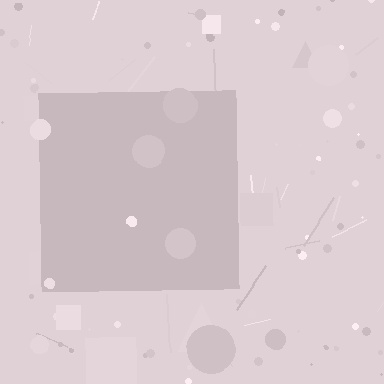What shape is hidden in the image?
A square is hidden in the image.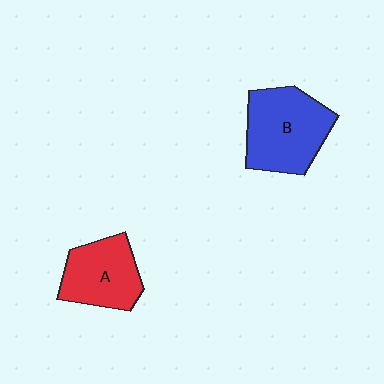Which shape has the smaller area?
Shape A (red).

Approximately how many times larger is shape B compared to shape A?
Approximately 1.3 times.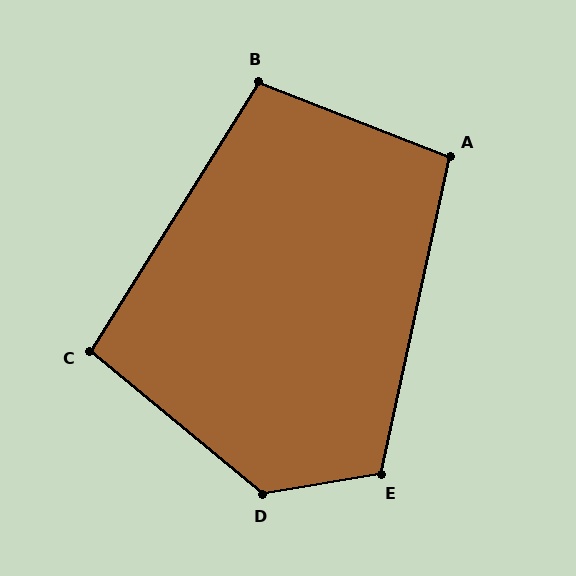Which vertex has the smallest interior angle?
C, at approximately 98 degrees.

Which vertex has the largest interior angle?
D, at approximately 131 degrees.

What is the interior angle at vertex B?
Approximately 101 degrees (obtuse).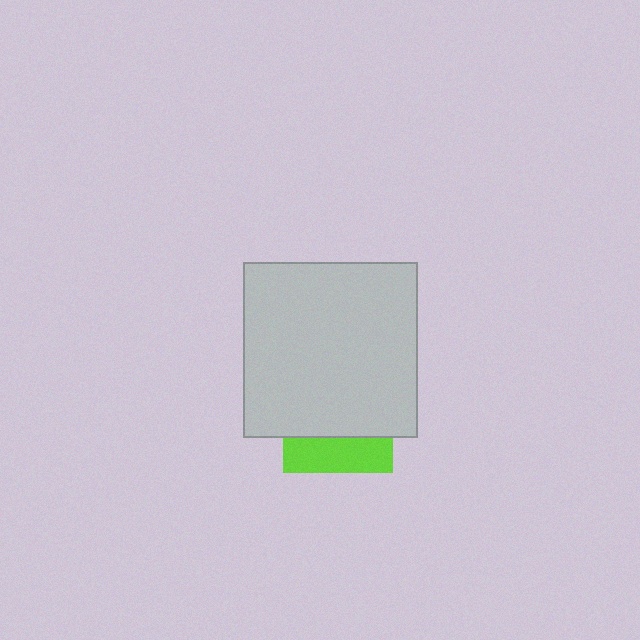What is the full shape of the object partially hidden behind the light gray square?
The partially hidden object is a lime square.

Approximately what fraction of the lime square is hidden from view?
Roughly 67% of the lime square is hidden behind the light gray square.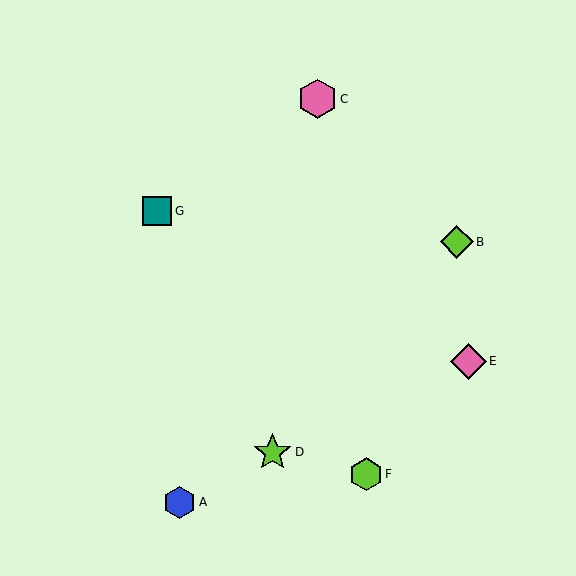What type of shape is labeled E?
Shape E is a pink diamond.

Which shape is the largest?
The pink hexagon (labeled C) is the largest.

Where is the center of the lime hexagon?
The center of the lime hexagon is at (366, 474).